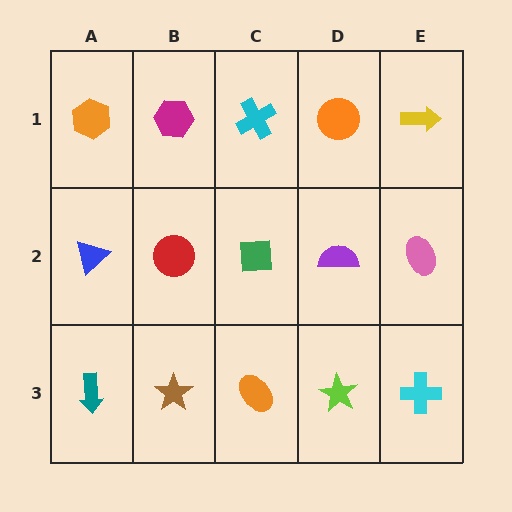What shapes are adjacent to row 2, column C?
A cyan cross (row 1, column C), an orange ellipse (row 3, column C), a red circle (row 2, column B), a purple semicircle (row 2, column D).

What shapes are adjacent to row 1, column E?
A pink ellipse (row 2, column E), an orange circle (row 1, column D).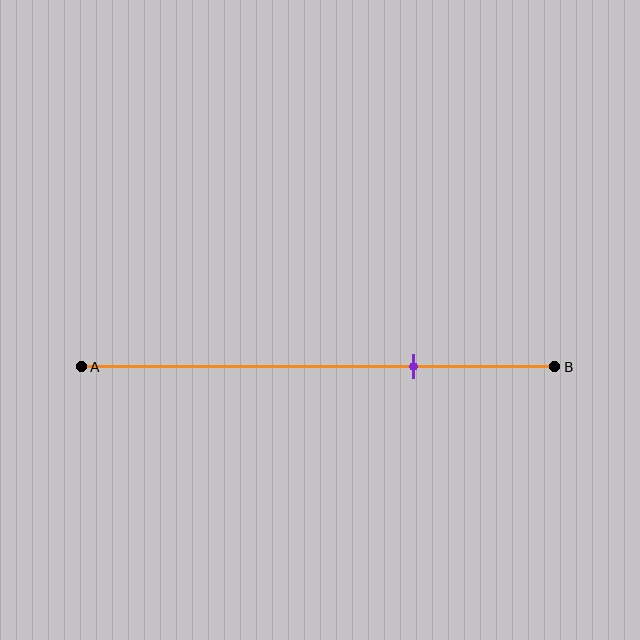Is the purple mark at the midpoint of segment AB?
No, the mark is at about 70% from A, not at the 50% midpoint.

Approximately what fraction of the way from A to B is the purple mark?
The purple mark is approximately 70% of the way from A to B.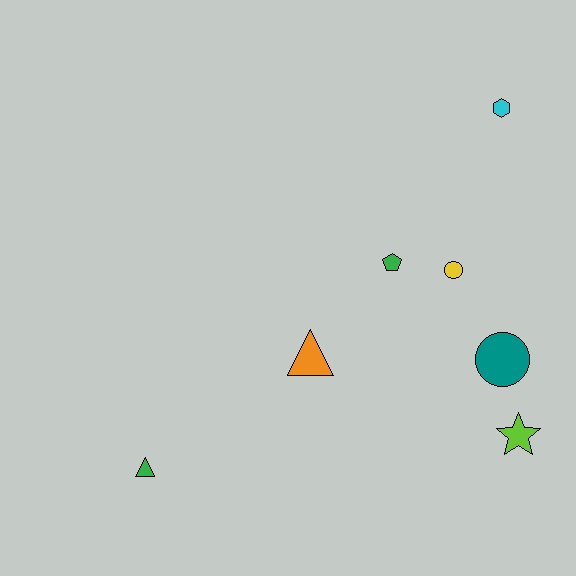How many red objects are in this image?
There are no red objects.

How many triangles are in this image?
There are 2 triangles.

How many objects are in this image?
There are 7 objects.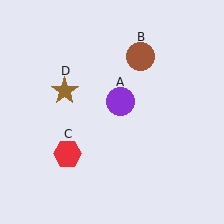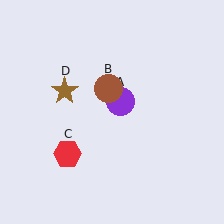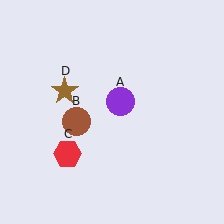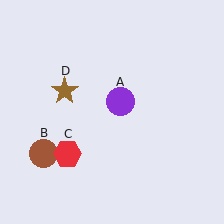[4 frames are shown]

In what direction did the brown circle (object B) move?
The brown circle (object B) moved down and to the left.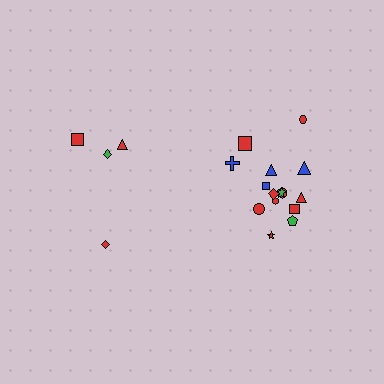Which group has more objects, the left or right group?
The right group.